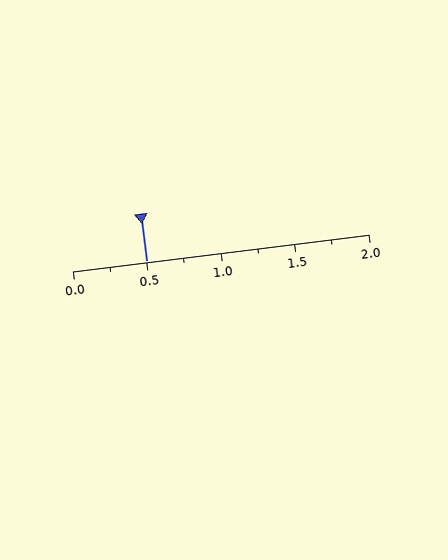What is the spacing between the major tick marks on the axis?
The major ticks are spaced 0.5 apart.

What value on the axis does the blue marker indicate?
The marker indicates approximately 0.5.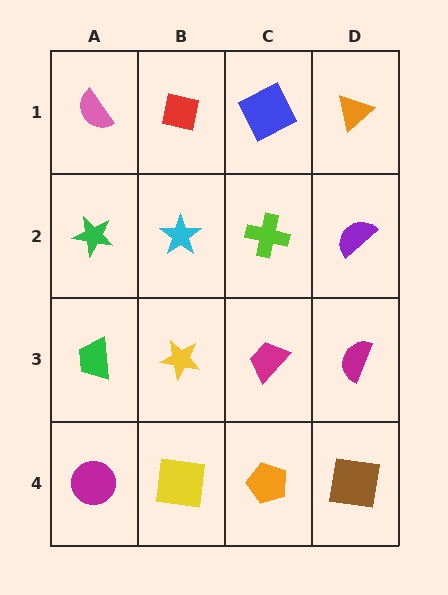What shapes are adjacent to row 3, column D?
A purple semicircle (row 2, column D), a brown square (row 4, column D), a magenta trapezoid (row 3, column C).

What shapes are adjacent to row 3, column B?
A cyan star (row 2, column B), a yellow square (row 4, column B), a green trapezoid (row 3, column A), a magenta trapezoid (row 3, column C).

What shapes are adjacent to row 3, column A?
A green star (row 2, column A), a magenta circle (row 4, column A), a yellow star (row 3, column B).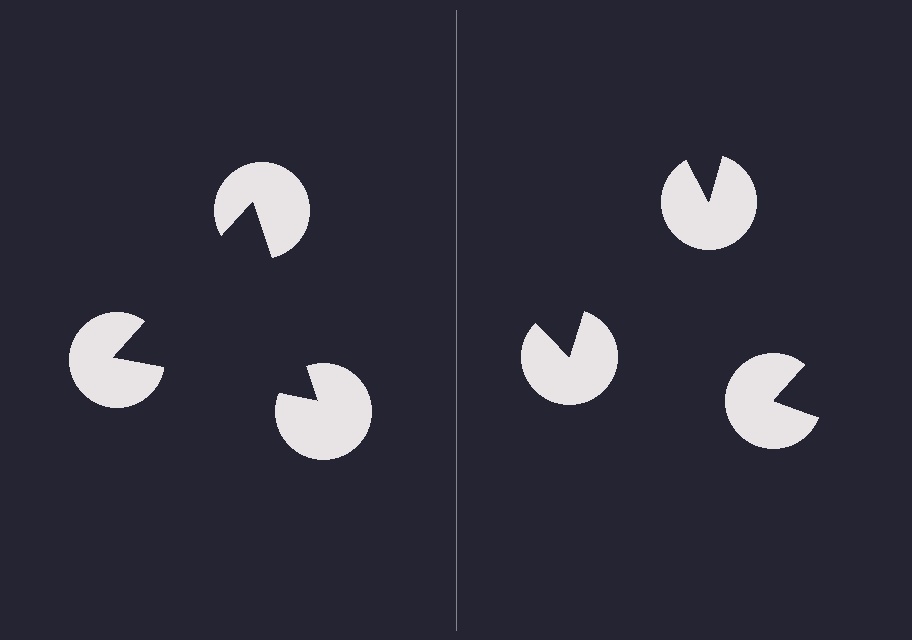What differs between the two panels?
The pac-man discs are positioned identically on both sides; only the wedge orientations differ. On the left they align to a triangle; on the right they are misaligned.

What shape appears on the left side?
An illusory triangle.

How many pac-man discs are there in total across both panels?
6 — 3 on each side.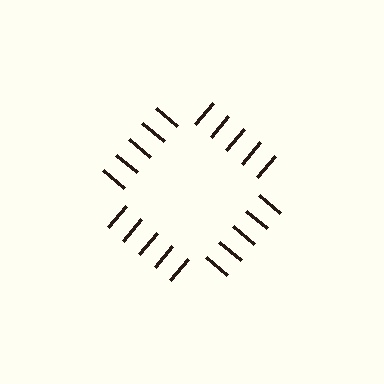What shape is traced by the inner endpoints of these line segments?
An illusory square — the line segments terminate on its edges but no continuous stroke is drawn.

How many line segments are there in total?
20 — 5 along each of the 4 edges.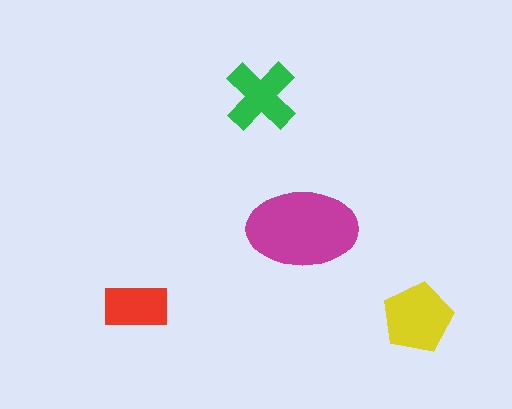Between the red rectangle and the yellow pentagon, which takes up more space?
The yellow pentagon.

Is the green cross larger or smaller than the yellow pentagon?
Smaller.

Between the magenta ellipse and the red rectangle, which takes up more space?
The magenta ellipse.